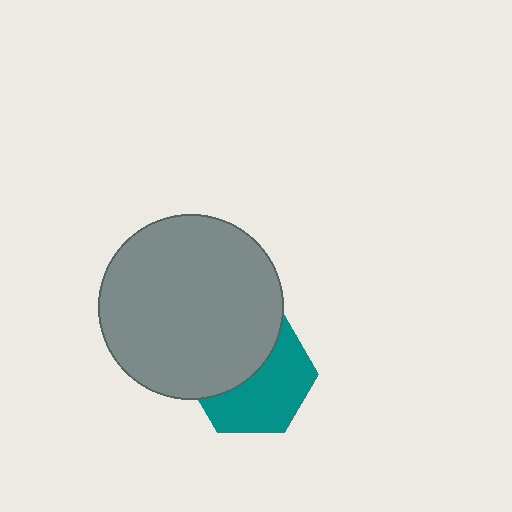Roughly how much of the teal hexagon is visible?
About half of it is visible (roughly 54%).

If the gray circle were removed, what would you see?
You would see the complete teal hexagon.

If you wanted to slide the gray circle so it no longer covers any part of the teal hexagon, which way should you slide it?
Slide it up — that is the most direct way to separate the two shapes.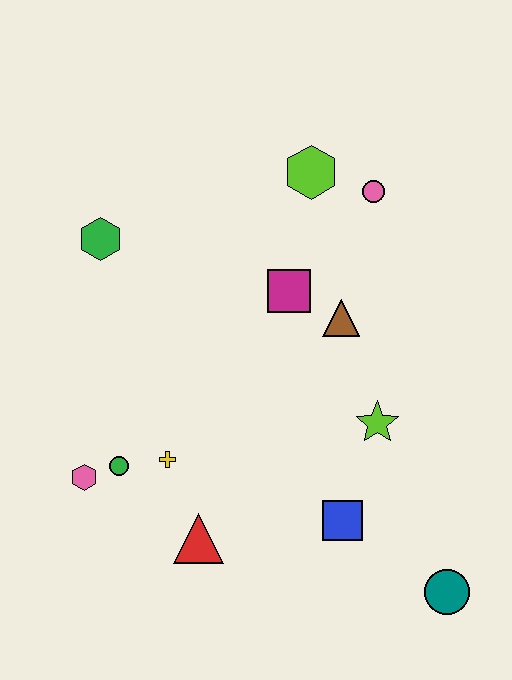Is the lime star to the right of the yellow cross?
Yes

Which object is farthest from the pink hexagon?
The pink circle is farthest from the pink hexagon.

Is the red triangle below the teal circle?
No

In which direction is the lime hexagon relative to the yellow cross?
The lime hexagon is above the yellow cross.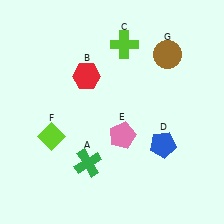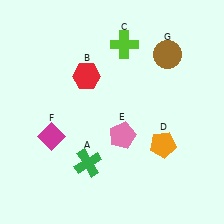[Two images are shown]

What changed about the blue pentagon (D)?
In Image 1, D is blue. In Image 2, it changed to orange.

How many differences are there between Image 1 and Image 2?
There are 2 differences between the two images.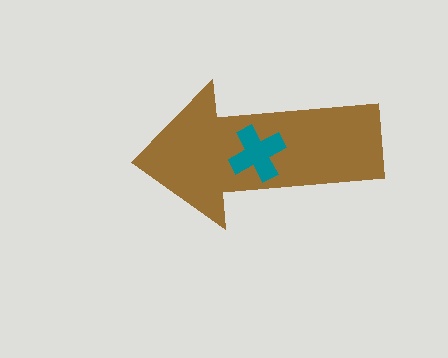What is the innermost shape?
The teal cross.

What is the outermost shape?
The brown arrow.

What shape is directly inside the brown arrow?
The teal cross.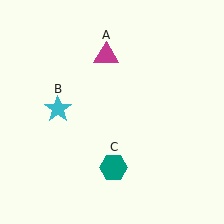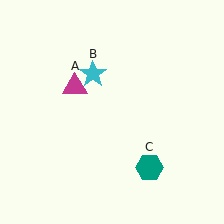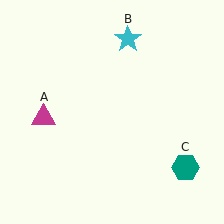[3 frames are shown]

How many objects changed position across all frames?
3 objects changed position: magenta triangle (object A), cyan star (object B), teal hexagon (object C).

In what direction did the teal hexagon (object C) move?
The teal hexagon (object C) moved right.